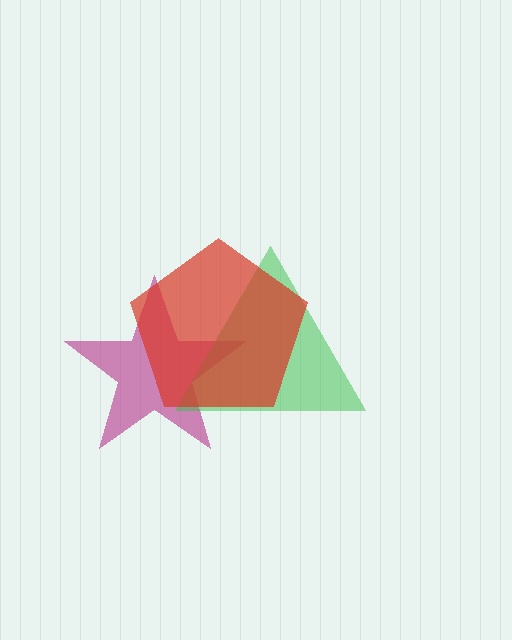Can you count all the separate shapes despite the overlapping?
Yes, there are 3 separate shapes.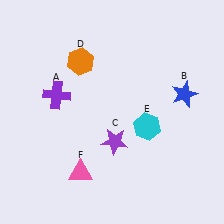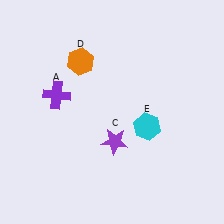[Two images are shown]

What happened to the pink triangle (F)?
The pink triangle (F) was removed in Image 2. It was in the bottom-left area of Image 1.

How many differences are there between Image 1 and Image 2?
There are 2 differences between the two images.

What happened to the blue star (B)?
The blue star (B) was removed in Image 2. It was in the top-right area of Image 1.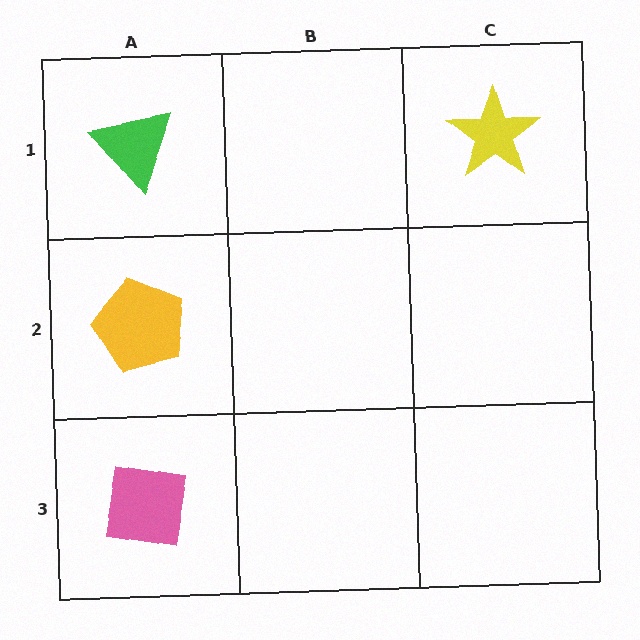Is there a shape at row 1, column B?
No, that cell is empty.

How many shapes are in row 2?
1 shape.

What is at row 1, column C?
A yellow star.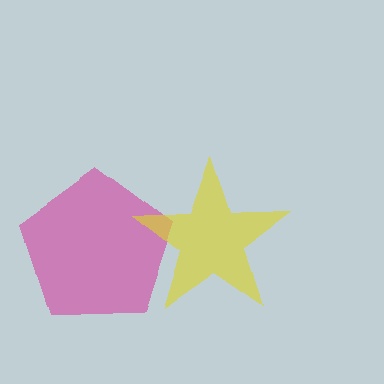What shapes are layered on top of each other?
The layered shapes are: a magenta pentagon, a yellow star.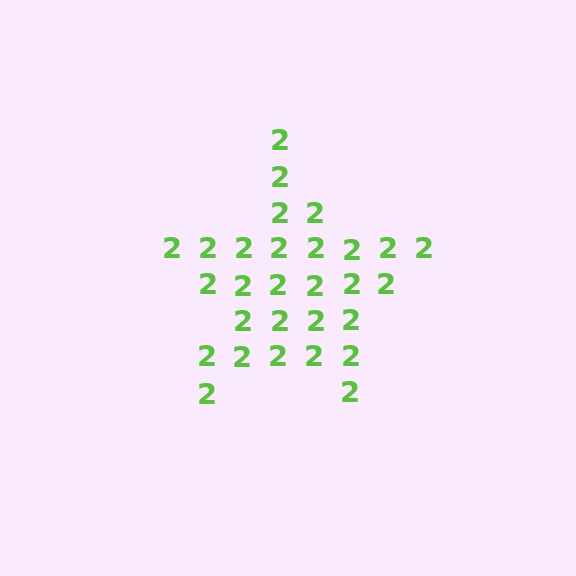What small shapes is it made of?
It is made of small digit 2's.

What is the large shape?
The large shape is a star.